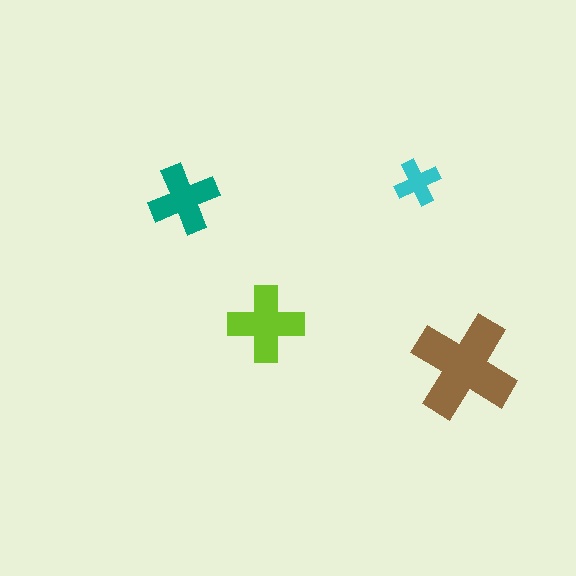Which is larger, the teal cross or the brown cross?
The brown one.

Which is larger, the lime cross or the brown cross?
The brown one.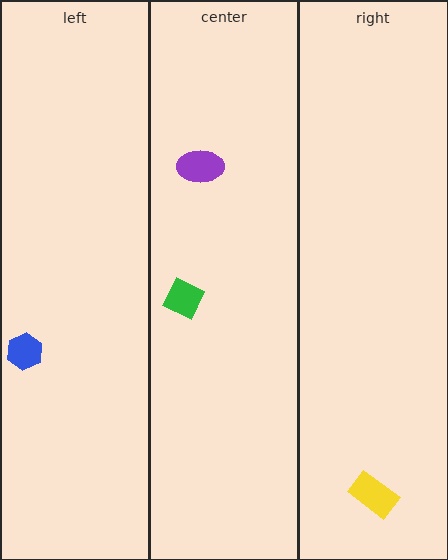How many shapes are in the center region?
2.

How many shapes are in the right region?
1.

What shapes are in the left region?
The blue hexagon.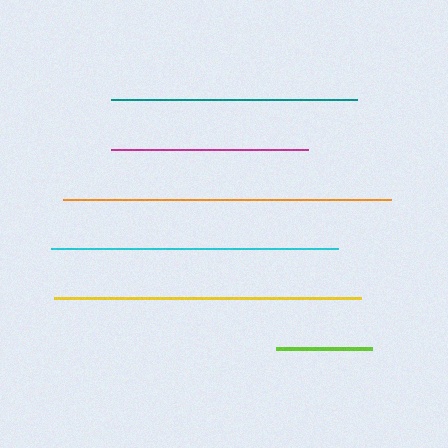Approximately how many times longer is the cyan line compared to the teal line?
The cyan line is approximately 1.2 times the length of the teal line.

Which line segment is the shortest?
The lime line is the shortest at approximately 96 pixels.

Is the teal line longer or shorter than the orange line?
The orange line is longer than the teal line.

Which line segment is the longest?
The orange line is the longest at approximately 328 pixels.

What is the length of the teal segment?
The teal segment is approximately 246 pixels long.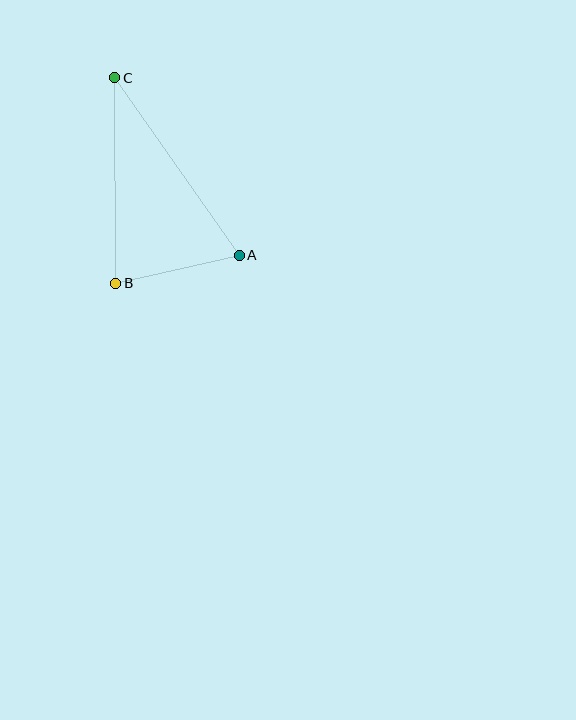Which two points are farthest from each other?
Points A and C are farthest from each other.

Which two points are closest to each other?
Points A and B are closest to each other.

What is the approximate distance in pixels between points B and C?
The distance between B and C is approximately 206 pixels.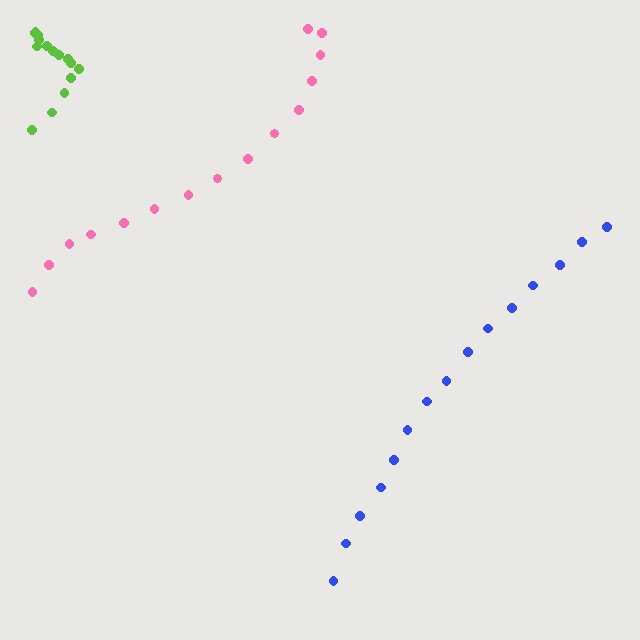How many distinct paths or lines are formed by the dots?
There are 3 distinct paths.